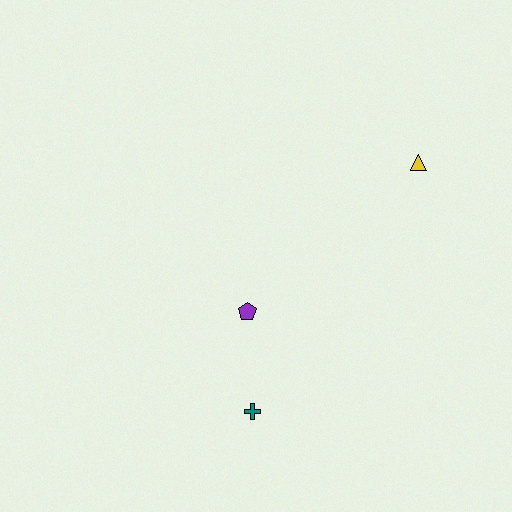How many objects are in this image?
There are 3 objects.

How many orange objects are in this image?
There are no orange objects.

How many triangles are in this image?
There is 1 triangle.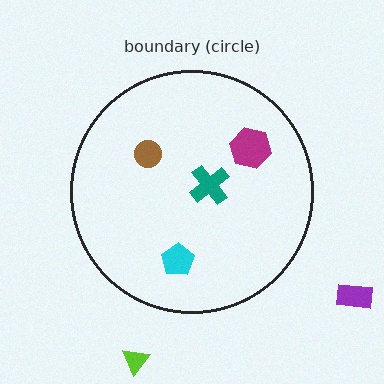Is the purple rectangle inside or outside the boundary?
Outside.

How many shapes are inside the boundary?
4 inside, 2 outside.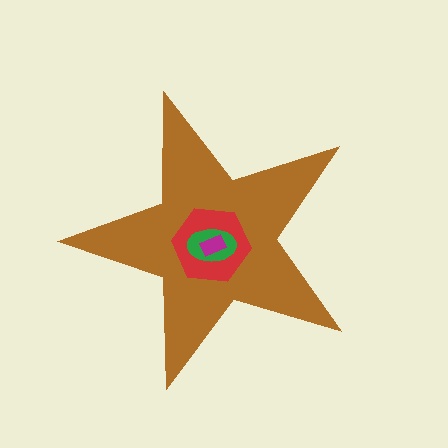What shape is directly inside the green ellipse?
The magenta rectangle.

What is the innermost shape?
The magenta rectangle.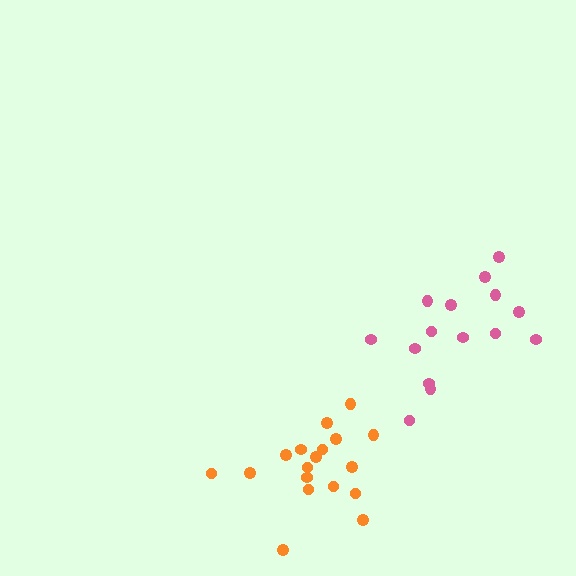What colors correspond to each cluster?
The clusters are colored: orange, pink.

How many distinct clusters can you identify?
There are 2 distinct clusters.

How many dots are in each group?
Group 1: 18 dots, Group 2: 15 dots (33 total).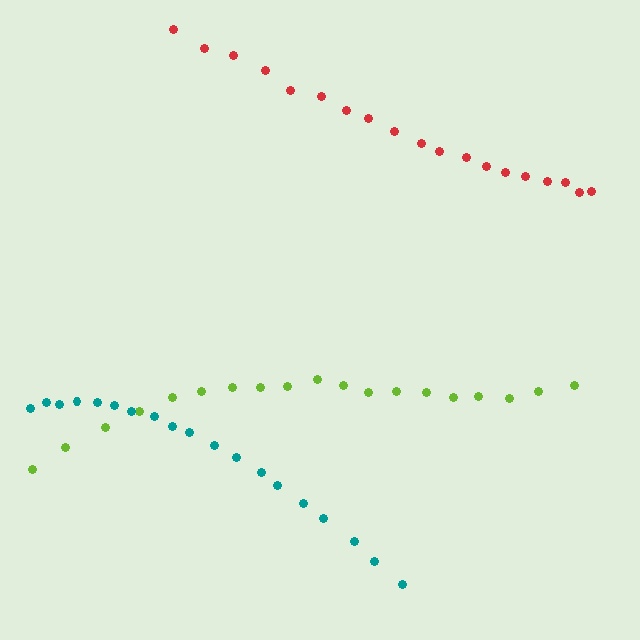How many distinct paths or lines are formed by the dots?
There are 3 distinct paths.